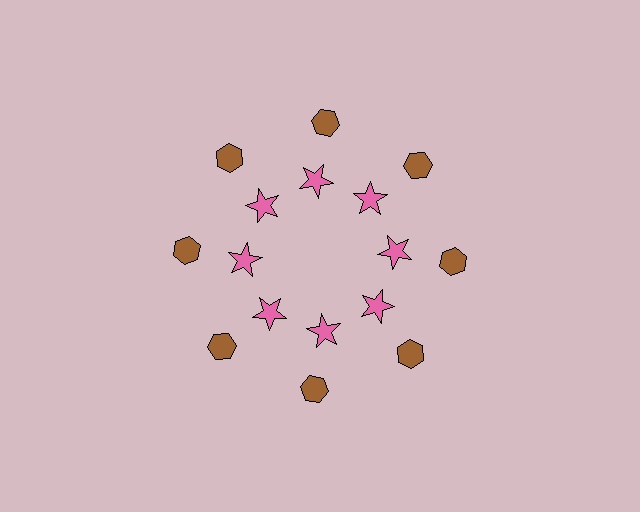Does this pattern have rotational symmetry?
Yes, this pattern has 8-fold rotational symmetry. It looks the same after rotating 45 degrees around the center.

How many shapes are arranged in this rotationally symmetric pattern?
There are 16 shapes, arranged in 8 groups of 2.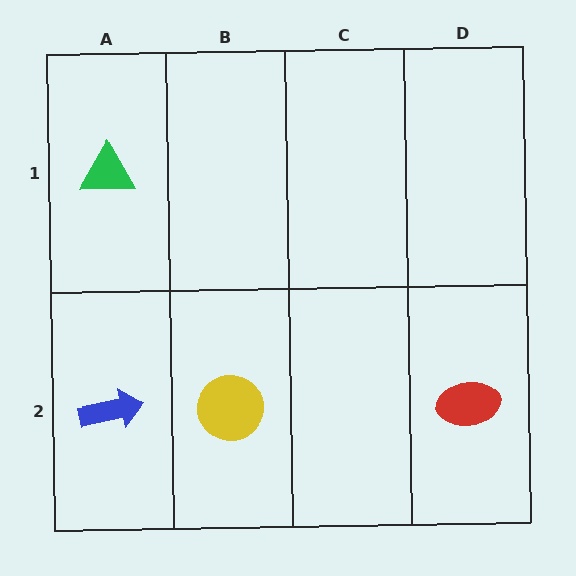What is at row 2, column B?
A yellow circle.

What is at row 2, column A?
A blue arrow.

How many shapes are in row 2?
3 shapes.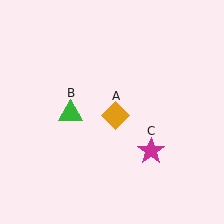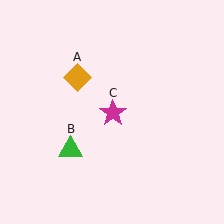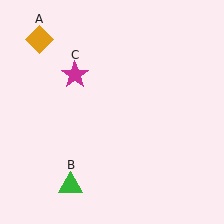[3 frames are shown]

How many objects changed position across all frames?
3 objects changed position: orange diamond (object A), green triangle (object B), magenta star (object C).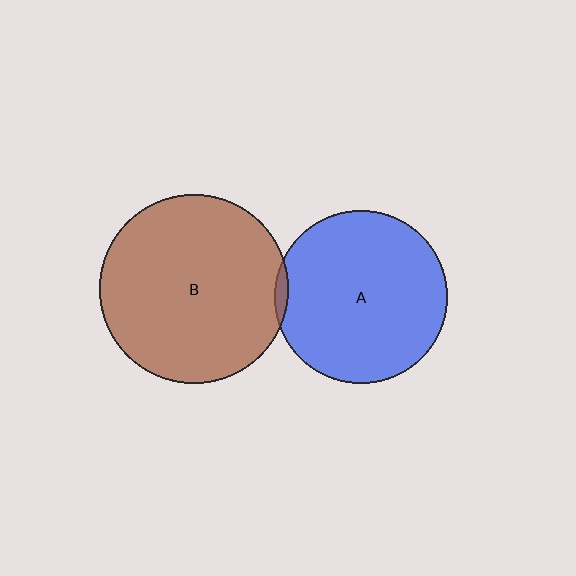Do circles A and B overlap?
Yes.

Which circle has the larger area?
Circle B (brown).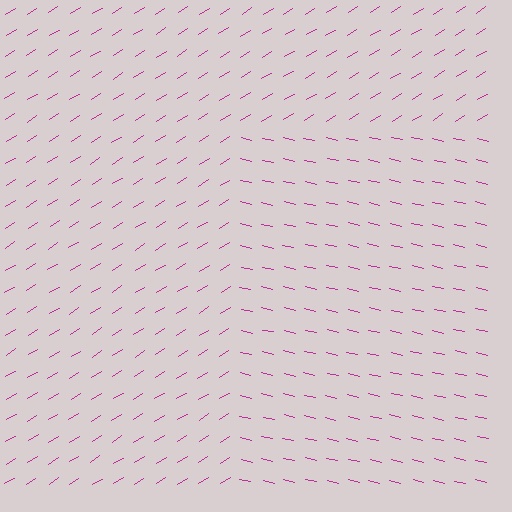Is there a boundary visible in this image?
Yes, there is a texture boundary formed by a change in line orientation.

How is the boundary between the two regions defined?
The boundary is defined purely by a change in line orientation (approximately 45 degrees difference). All lines are the same color and thickness.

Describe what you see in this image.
The image is filled with small magenta line segments. A rectangle region in the image has lines oriented differently from the surrounding lines, creating a visible texture boundary.